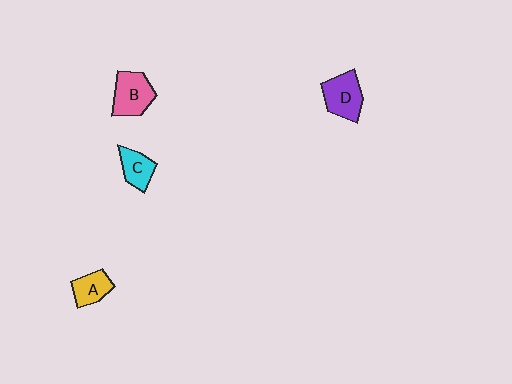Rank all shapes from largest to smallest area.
From largest to smallest: B (pink), D (purple), A (yellow), C (cyan).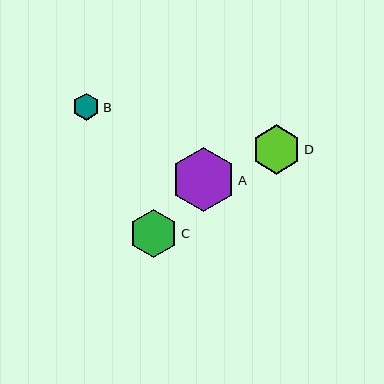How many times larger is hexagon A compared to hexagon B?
Hexagon A is approximately 2.3 times the size of hexagon B.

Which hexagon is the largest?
Hexagon A is the largest with a size of approximately 64 pixels.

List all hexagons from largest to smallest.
From largest to smallest: A, D, C, B.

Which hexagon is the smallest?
Hexagon B is the smallest with a size of approximately 27 pixels.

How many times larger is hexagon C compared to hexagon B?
Hexagon C is approximately 1.8 times the size of hexagon B.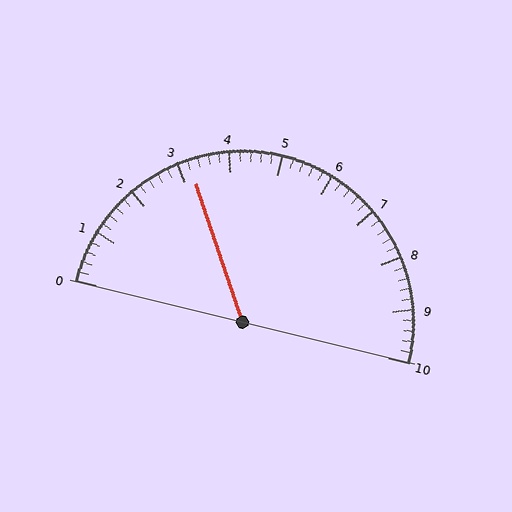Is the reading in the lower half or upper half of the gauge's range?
The reading is in the lower half of the range (0 to 10).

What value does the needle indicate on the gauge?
The needle indicates approximately 3.2.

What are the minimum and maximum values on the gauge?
The gauge ranges from 0 to 10.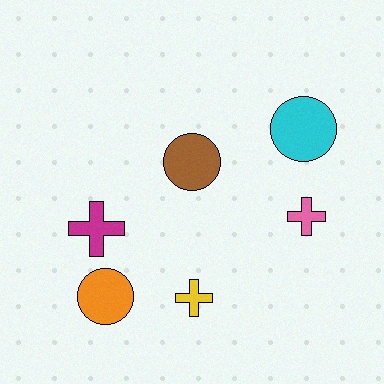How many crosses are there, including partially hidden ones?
There are 3 crosses.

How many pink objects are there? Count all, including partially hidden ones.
There is 1 pink object.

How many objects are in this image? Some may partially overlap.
There are 6 objects.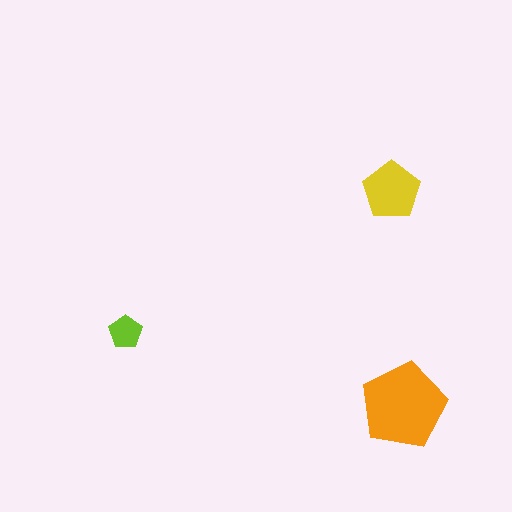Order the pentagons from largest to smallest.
the orange one, the yellow one, the lime one.